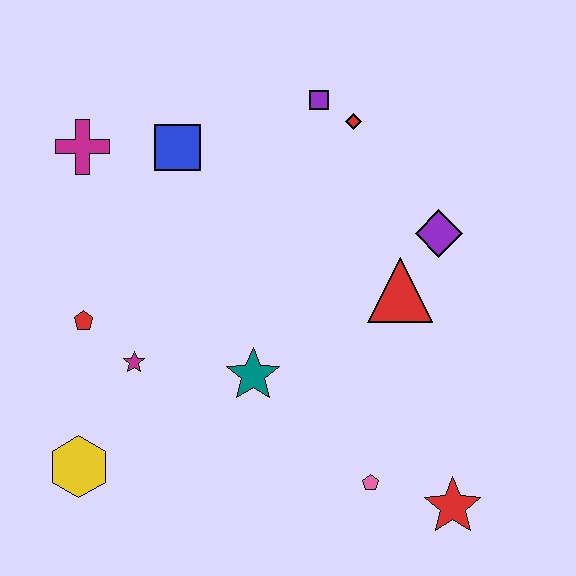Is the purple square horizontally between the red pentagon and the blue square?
No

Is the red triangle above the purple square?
No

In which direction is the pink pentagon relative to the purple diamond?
The pink pentagon is below the purple diamond.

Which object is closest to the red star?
The pink pentagon is closest to the red star.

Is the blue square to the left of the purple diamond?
Yes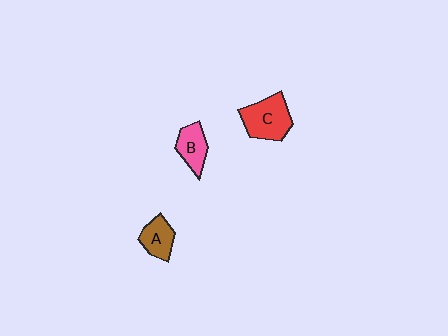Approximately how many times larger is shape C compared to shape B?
Approximately 1.5 times.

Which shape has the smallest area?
Shape A (brown).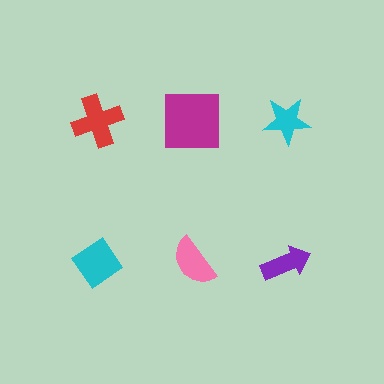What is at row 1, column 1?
A red cross.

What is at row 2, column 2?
A pink semicircle.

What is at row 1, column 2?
A magenta square.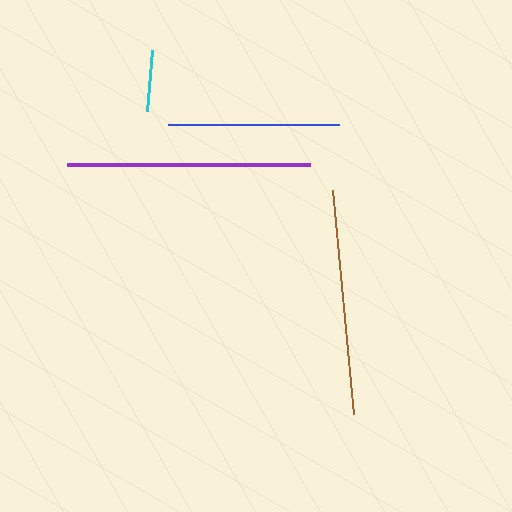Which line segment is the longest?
The purple line is the longest at approximately 243 pixels.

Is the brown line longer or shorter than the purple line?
The purple line is longer than the brown line.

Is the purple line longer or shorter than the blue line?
The purple line is longer than the blue line.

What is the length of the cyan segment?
The cyan segment is approximately 61 pixels long.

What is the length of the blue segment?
The blue segment is approximately 171 pixels long.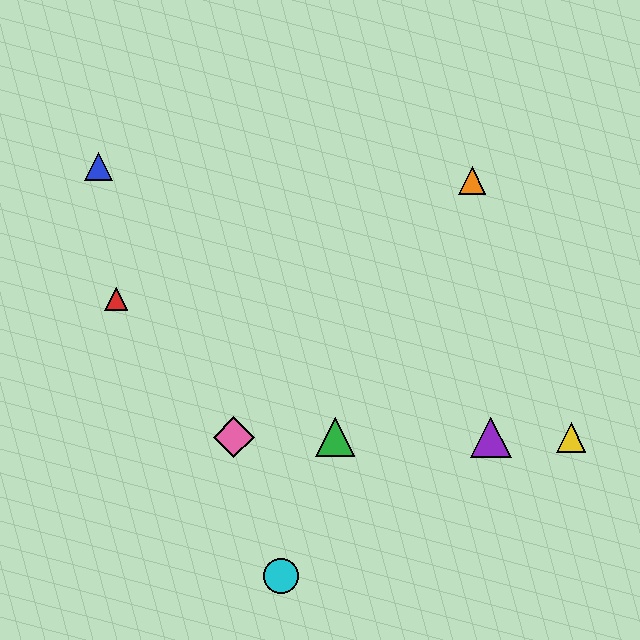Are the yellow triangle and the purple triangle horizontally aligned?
Yes, both are at y≈437.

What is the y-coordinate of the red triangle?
The red triangle is at y≈299.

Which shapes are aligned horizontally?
The green triangle, the yellow triangle, the purple triangle, the pink diamond are aligned horizontally.